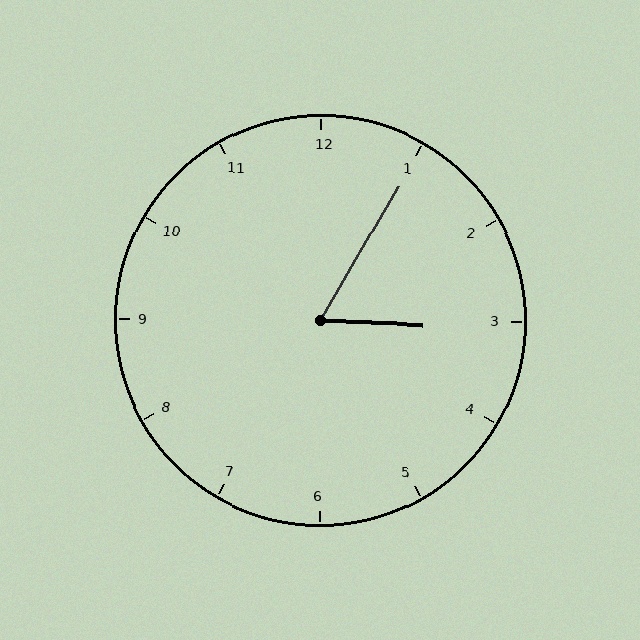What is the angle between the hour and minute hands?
Approximately 62 degrees.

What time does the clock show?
3:05.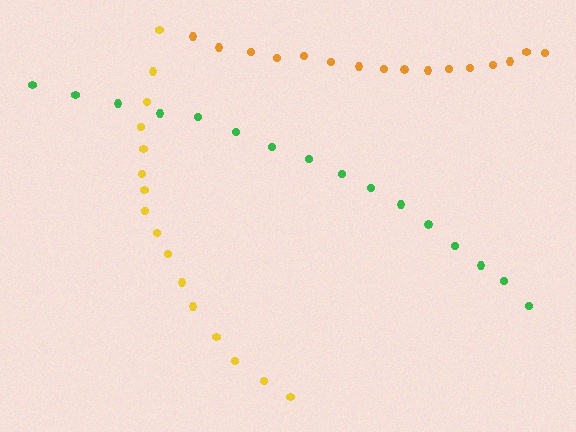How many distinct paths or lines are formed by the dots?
There are 3 distinct paths.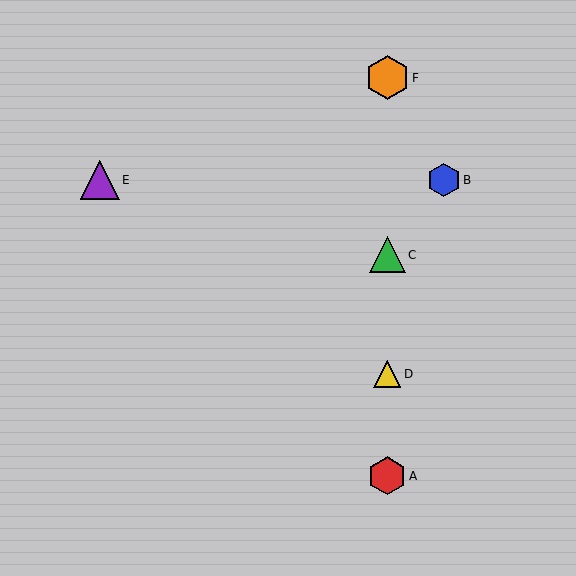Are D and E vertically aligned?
No, D is at x≈387 and E is at x≈100.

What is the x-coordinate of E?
Object E is at x≈100.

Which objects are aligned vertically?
Objects A, C, D, F are aligned vertically.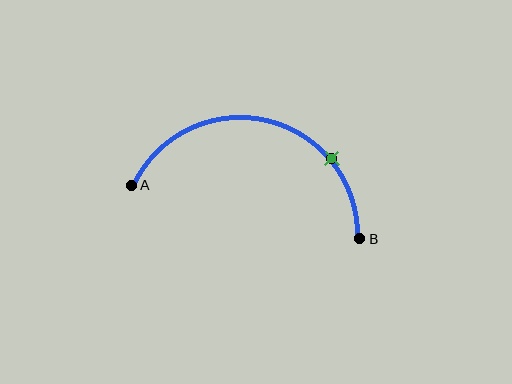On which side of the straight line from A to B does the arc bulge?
The arc bulges above the straight line connecting A and B.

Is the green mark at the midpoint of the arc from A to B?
No. The green mark lies on the arc but is closer to endpoint B. The arc midpoint would be at the point on the curve equidistant along the arc from both A and B.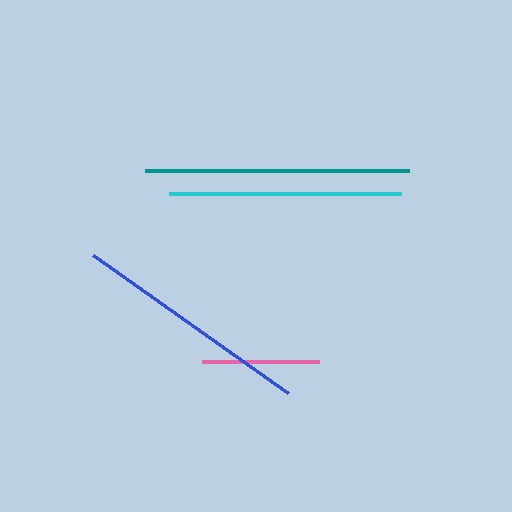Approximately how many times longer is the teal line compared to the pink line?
The teal line is approximately 2.3 times the length of the pink line.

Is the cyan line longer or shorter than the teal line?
The teal line is longer than the cyan line.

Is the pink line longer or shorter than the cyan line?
The cyan line is longer than the pink line.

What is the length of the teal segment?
The teal segment is approximately 264 pixels long.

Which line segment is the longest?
The teal line is the longest at approximately 264 pixels.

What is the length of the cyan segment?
The cyan segment is approximately 232 pixels long.